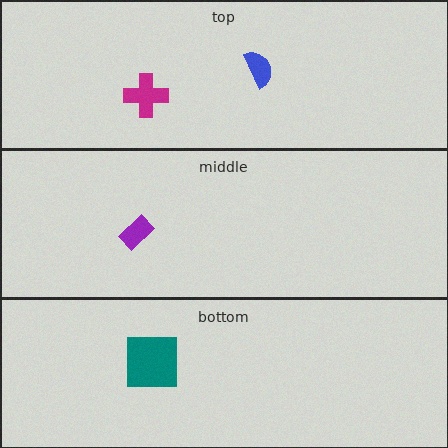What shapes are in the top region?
The magenta cross, the blue semicircle.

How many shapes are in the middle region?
1.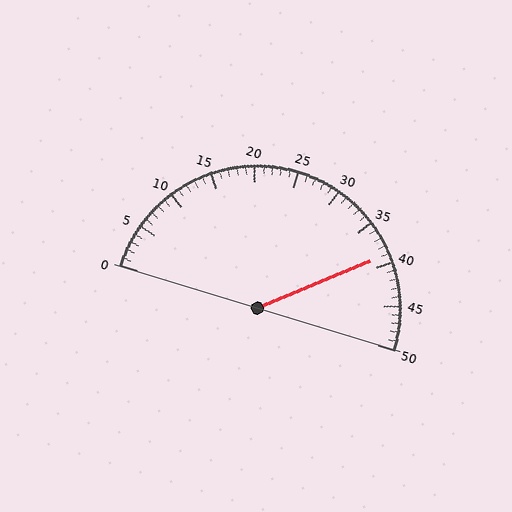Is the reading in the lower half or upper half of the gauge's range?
The reading is in the upper half of the range (0 to 50).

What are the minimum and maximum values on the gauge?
The gauge ranges from 0 to 50.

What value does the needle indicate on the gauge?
The needle indicates approximately 39.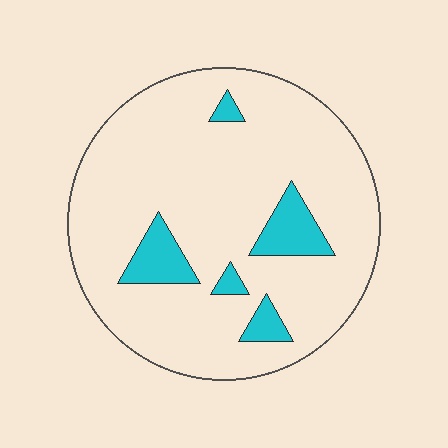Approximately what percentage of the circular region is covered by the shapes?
Approximately 10%.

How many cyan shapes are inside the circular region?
5.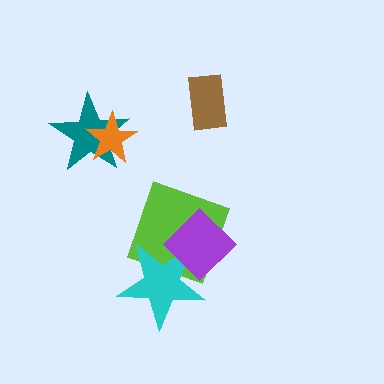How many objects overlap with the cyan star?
2 objects overlap with the cyan star.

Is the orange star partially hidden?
No, no other shape covers it.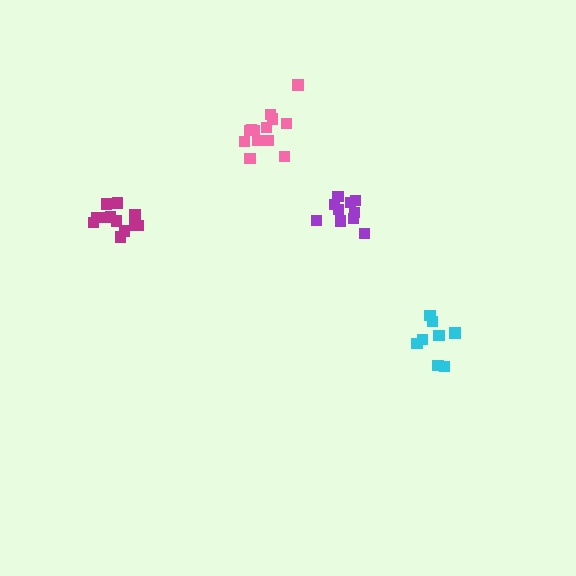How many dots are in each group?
Group 1: 8 dots, Group 2: 10 dots, Group 3: 12 dots, Group 4: 13 dots (43 total).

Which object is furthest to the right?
The cyan cluster is rightmost.